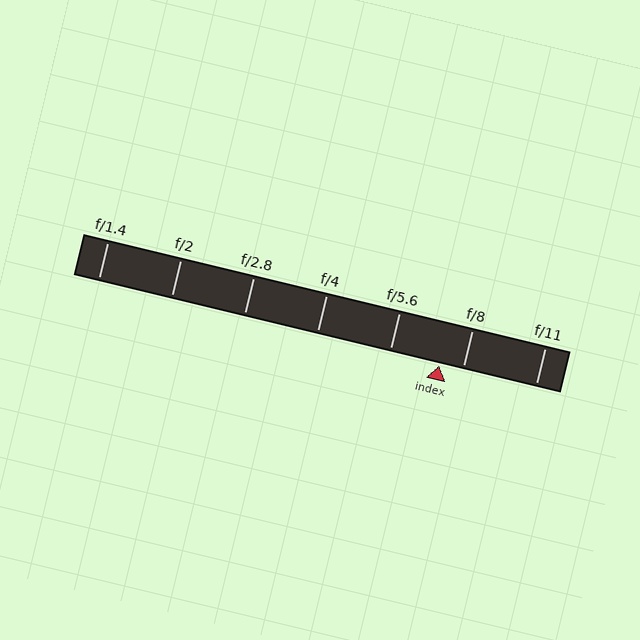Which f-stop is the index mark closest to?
The index mark is closest to f/8.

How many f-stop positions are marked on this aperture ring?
There are 7 f-stop positions marked.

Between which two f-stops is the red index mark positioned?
The index mark is between f/5.6 and f/8.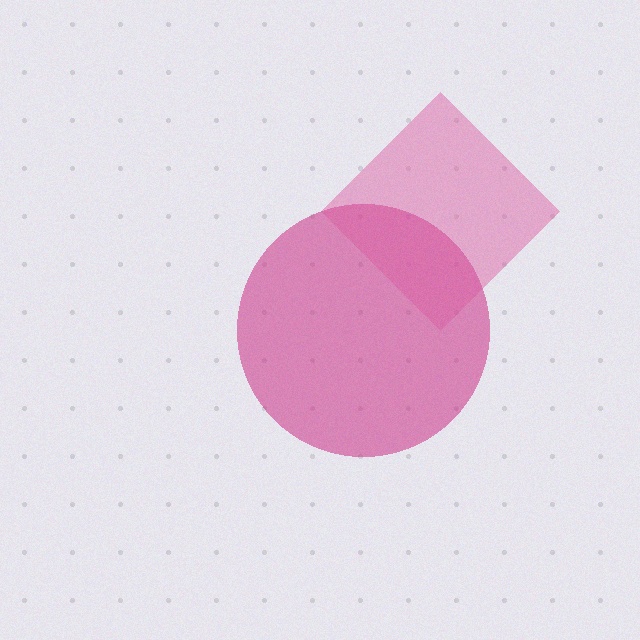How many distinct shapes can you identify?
There are 2 distinct shapes: a magenta circle, a pink diamond.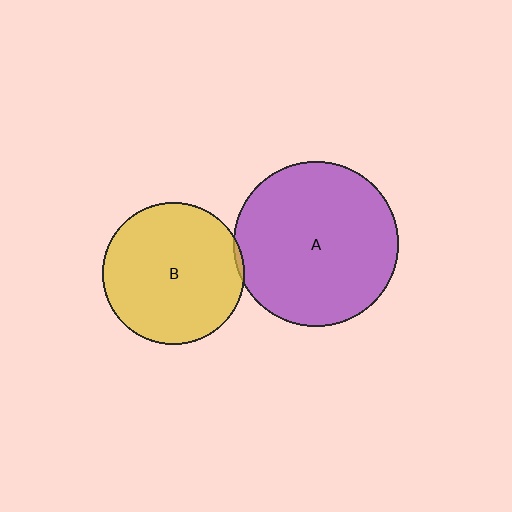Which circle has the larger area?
Circle A (purple).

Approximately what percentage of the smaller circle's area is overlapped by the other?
Approximately 5%.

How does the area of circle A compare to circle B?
Approximately 1.4 times.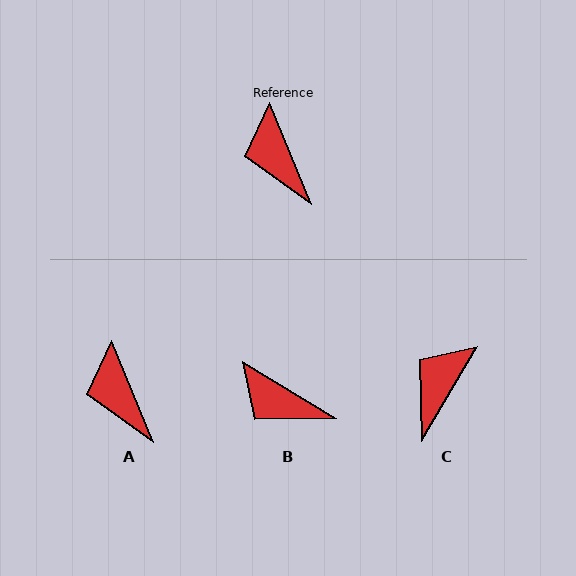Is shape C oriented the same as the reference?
No, it is off by about 53 degrees.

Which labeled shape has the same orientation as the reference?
A.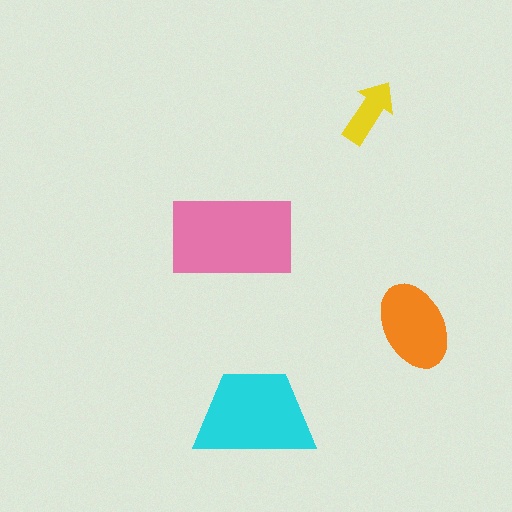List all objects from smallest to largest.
The yellow arrow, the orange ellipse, the cyan trapezoid, the pink rectangle.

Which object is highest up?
The yellow arrow is topmost.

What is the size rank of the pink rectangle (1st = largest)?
1st.